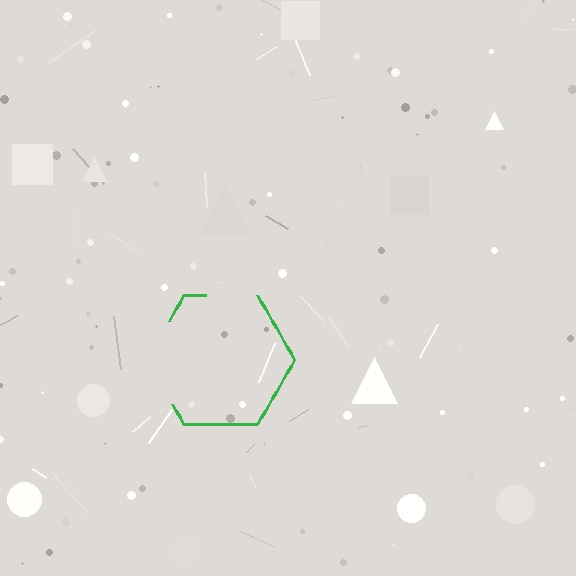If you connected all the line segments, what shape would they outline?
They would outline a hexagon.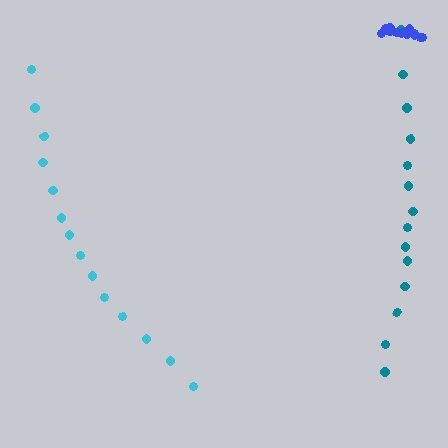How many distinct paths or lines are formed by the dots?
There are 3 distinct paths.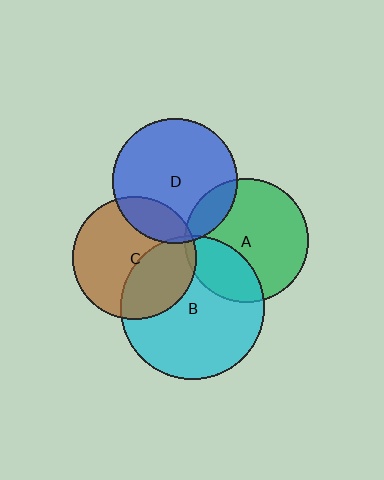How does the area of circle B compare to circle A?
Approximately 1.4 times.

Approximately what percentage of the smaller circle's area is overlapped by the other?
Approximately 5%.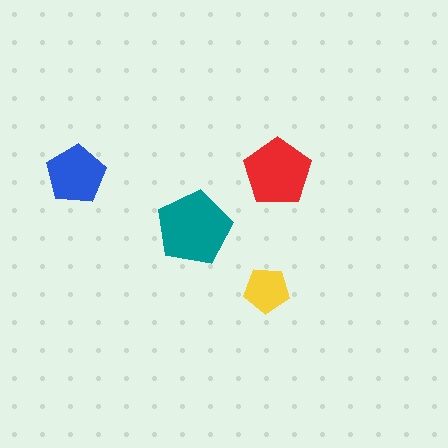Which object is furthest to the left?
The blue pentagon is leftmost.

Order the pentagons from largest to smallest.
the teal one, the red one, the blue one, the yellow one.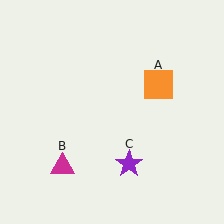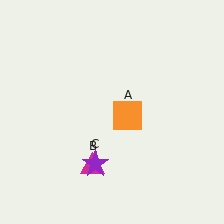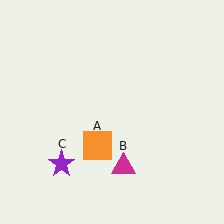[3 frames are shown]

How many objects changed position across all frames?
3 objects changed position: orange square (object A), magenta triangle (object B), purple star (object C).